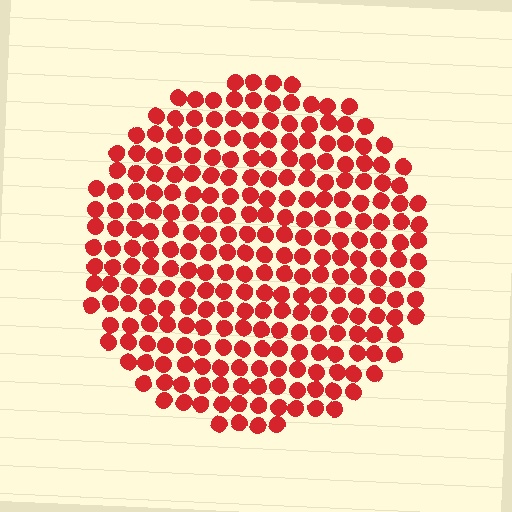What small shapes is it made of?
It is made of small circles.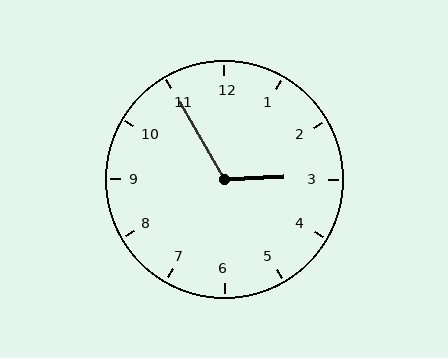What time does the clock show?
2:55.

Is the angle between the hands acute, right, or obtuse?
It is obtuse.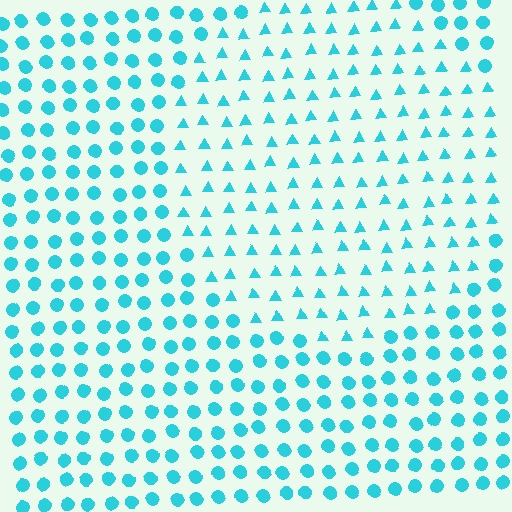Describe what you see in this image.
The image is filled with small cyan elements arranged in a uniform grid. A circle-shaped region contains triangles, while the surrounding area contains circles. The boundary is defined purely by the change in element shape.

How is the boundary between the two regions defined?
The boundary is defined by a change in element shape: triangles inside vs. circles outside. All elements share the same color and spacing.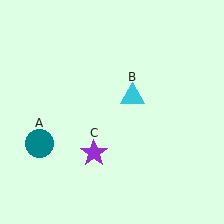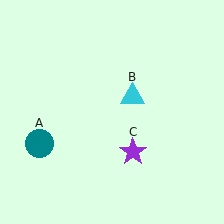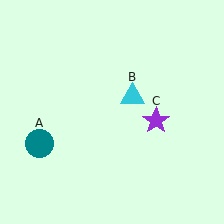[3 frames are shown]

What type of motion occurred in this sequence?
The purple star (object C) rotated counterclockwise around the center of the scene.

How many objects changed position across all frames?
1 object changed position: purple star (object C).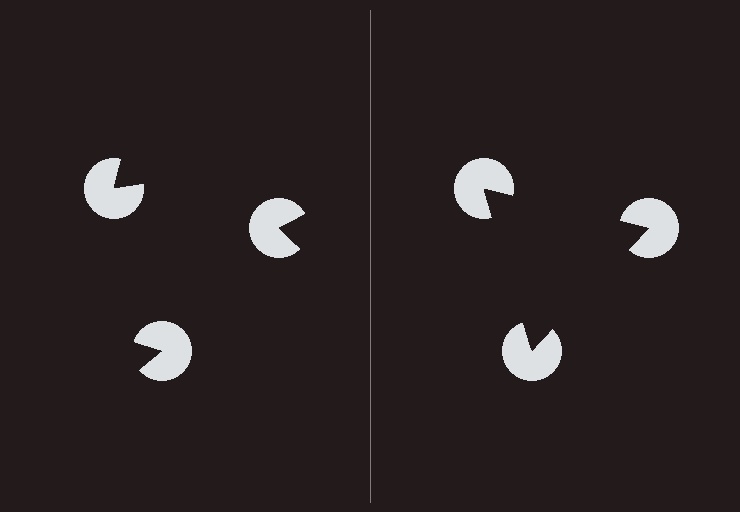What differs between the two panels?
The pac-man discs are positioned identically on both sides; only the wedge orientations differ. On the right they align to a triangle; on the left they are misaligned.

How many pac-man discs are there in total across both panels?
6 — 3 on each side.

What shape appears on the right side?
An illusory triangle.